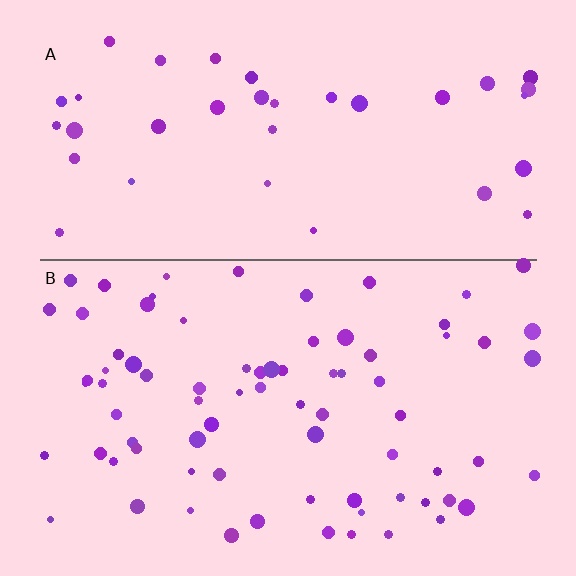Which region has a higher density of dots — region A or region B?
B (the bottom).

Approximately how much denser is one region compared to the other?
Approximately 2.1× — region B over region A.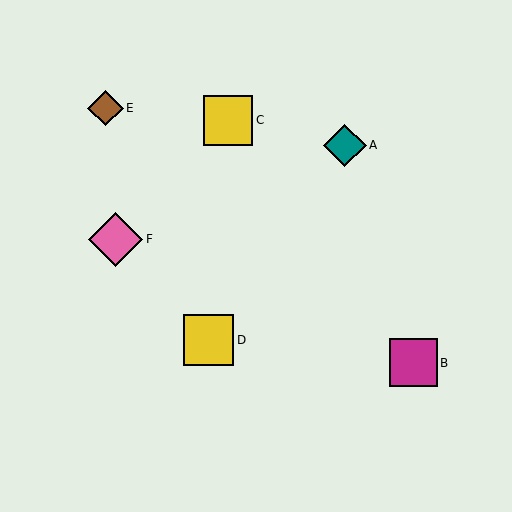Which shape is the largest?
The pink diamond (labeled F) is the largest.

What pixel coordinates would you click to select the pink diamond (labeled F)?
Click at (115, 239) to select the pink diamond F.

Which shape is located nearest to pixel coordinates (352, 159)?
The teal diamond (labeled A) at (345, 145) is nearest to that location.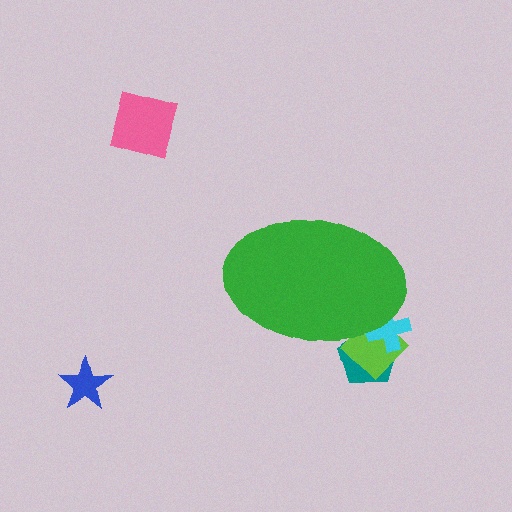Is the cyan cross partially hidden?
Yes, the cyan cross is partially hidden behind the green ellipse.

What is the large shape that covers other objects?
A green ellipse.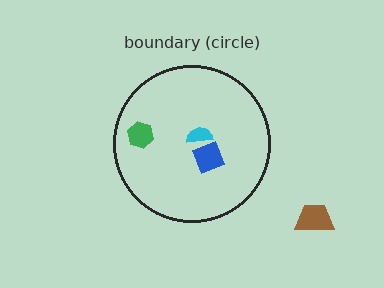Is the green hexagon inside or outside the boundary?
Inside.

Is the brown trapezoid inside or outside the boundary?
Outside.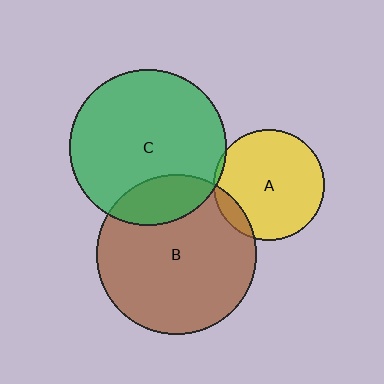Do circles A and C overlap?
Yes.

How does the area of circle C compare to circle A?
Approximately 2.0 times.